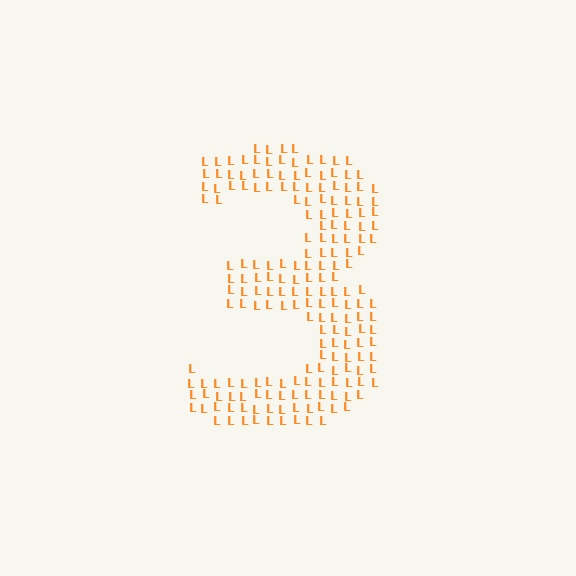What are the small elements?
The small elements are letter L's.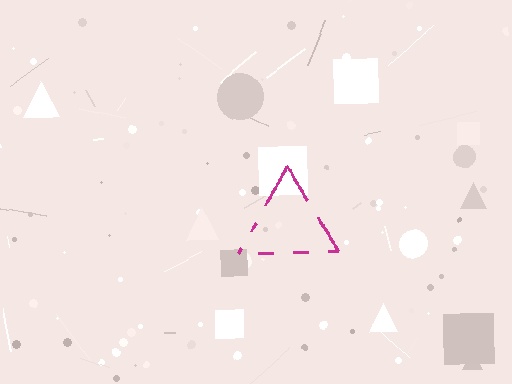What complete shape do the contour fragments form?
The contour fragments form a triangle.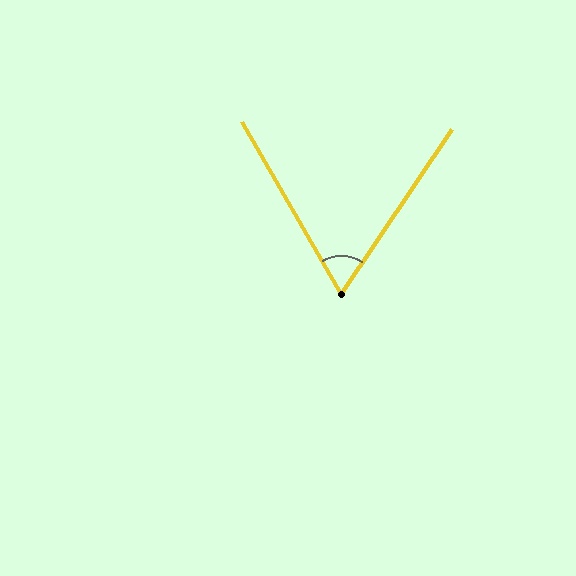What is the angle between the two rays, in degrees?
Approximately 64 degrees.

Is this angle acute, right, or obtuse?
It is acute.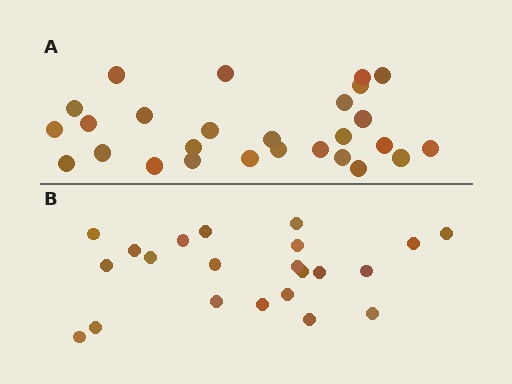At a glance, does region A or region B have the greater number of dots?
Region A (the top region) has more dots.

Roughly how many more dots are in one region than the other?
Region A has about 5 more dots than region B.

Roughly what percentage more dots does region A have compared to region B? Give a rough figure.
About 25% more.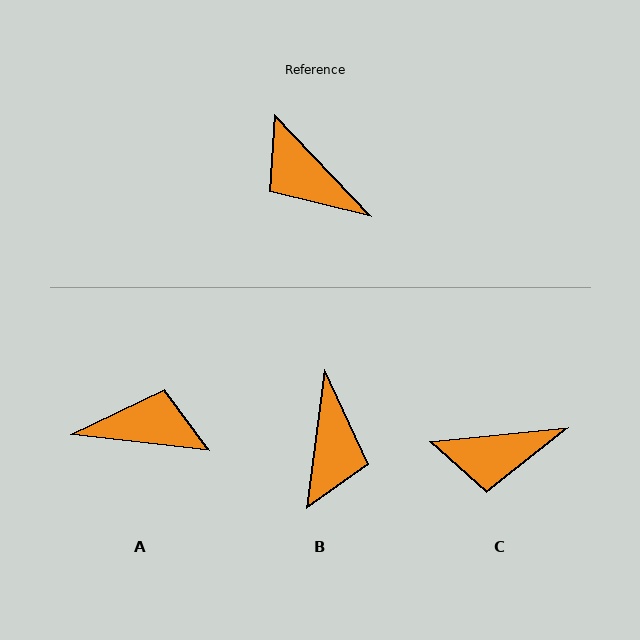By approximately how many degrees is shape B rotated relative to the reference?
Approximately 129 degrees counter-clockwise.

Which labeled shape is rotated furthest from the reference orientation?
A, about 140 degrees away.